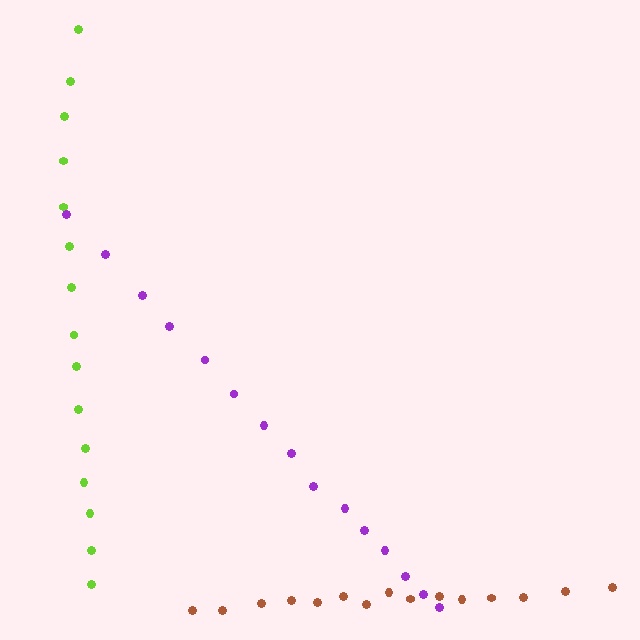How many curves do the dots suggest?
There are 3 distinct paths.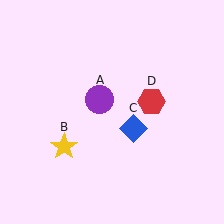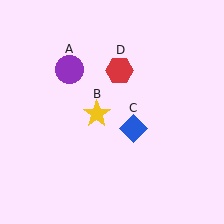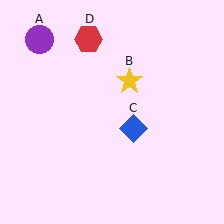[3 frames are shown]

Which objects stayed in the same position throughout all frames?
Blue diamond (object C) remained stationary.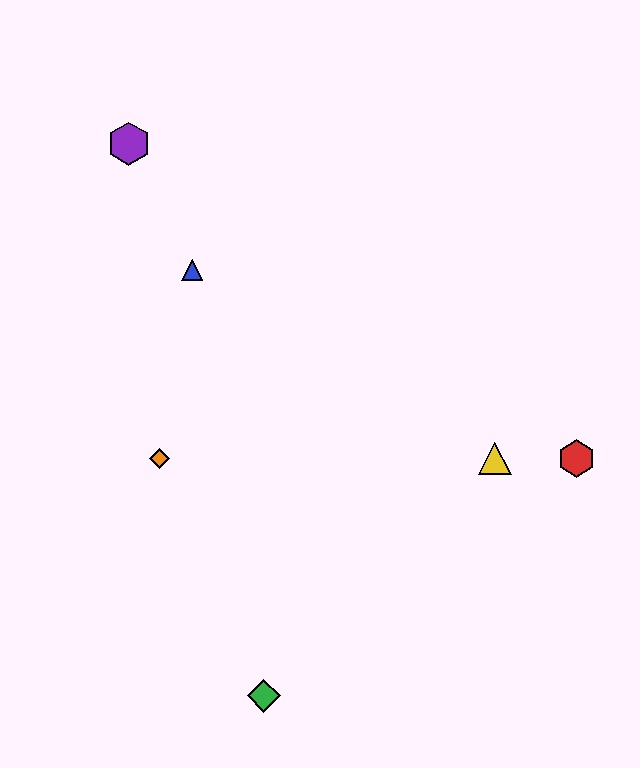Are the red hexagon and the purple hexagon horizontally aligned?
No, the red hexagon is at y≈458 and the purple hexagon is at y≈144.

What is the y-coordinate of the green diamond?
The green diamond is at y≈696.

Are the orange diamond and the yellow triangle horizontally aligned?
Yes, both are at y≈458.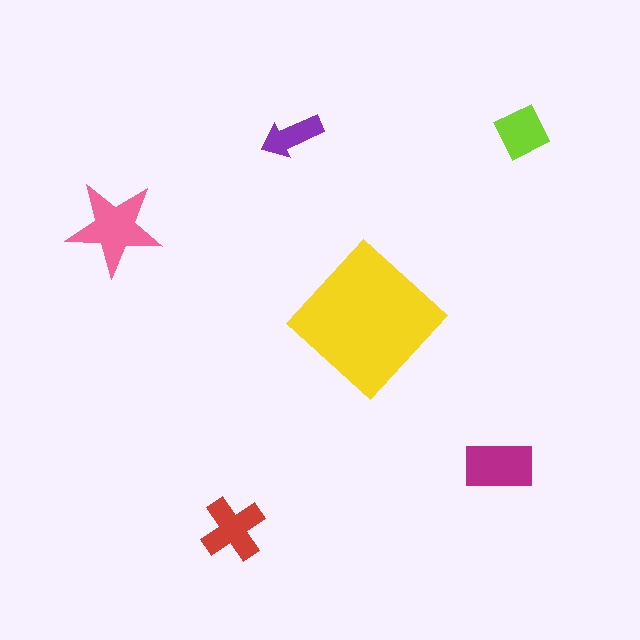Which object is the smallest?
The purple arrow.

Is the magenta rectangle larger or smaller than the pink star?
Smaller.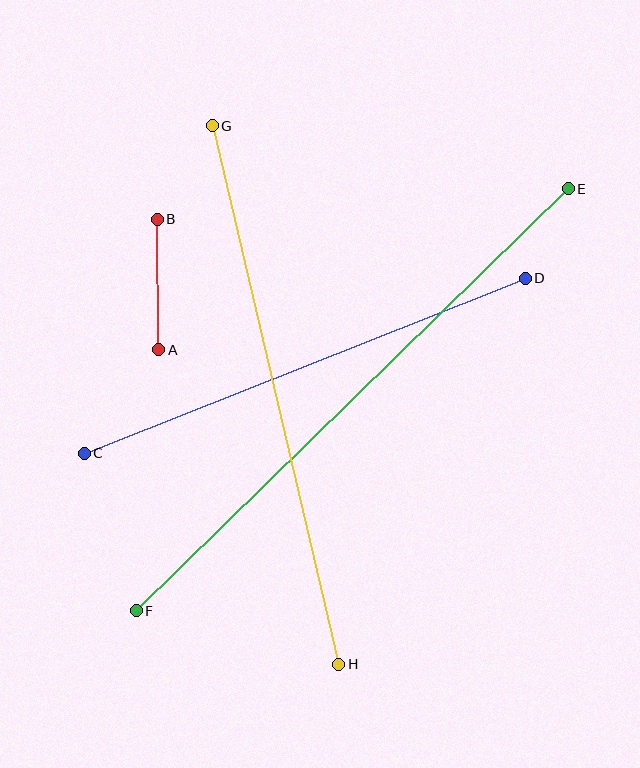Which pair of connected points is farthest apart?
Points E and F are farthest apart.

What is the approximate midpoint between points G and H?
The midpoint is at approximately (276, 395) pixels.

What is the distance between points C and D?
The distance is approximately 475 pixels.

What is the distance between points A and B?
The distance is approximately 130 pixels.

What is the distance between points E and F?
The distance is approximately 604 pixels.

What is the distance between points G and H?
The distance is approximately 553 pixels.